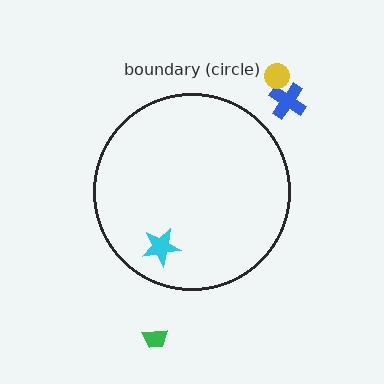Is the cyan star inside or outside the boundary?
Inside.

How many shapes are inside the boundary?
1 inside, 3 outside.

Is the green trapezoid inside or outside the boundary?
Outside.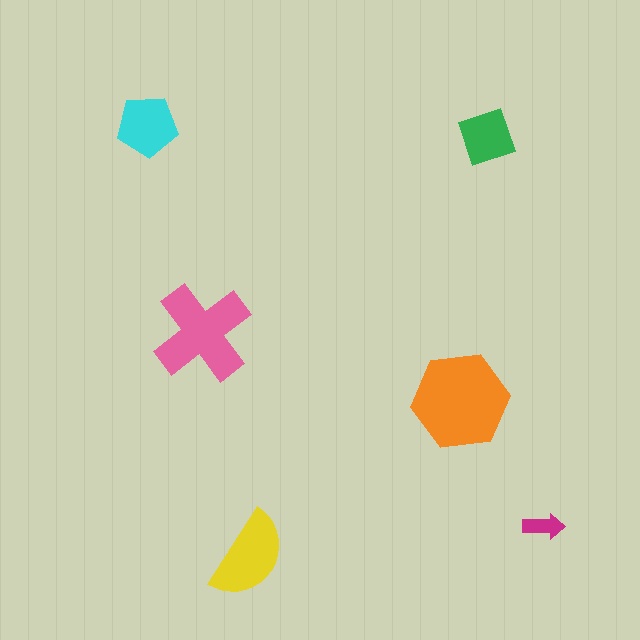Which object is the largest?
The orange hexagon.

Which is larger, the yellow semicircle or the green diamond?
The yellow semicircle.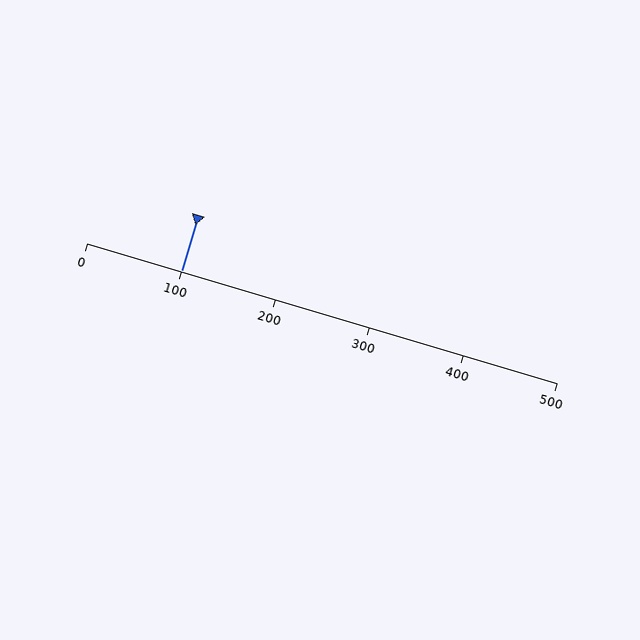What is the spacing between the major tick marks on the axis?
The major ticks are spaced 100 apart.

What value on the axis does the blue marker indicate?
The marker indicates approximately 100.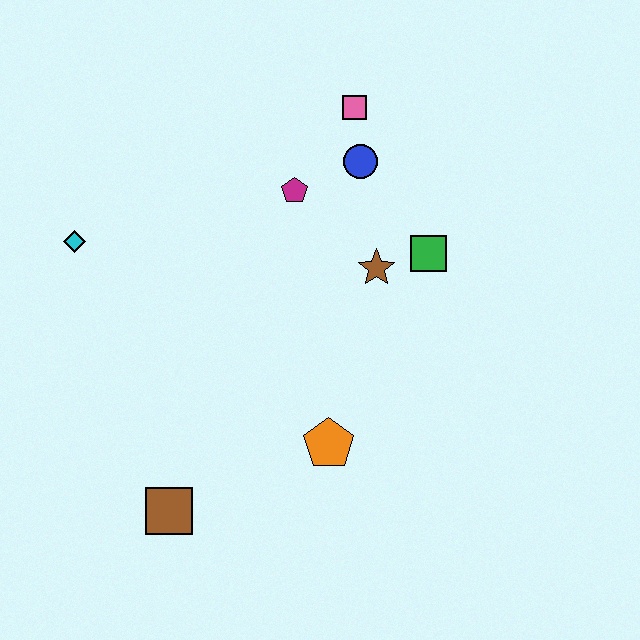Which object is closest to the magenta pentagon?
The blue circle is closest to the magenta pentagon.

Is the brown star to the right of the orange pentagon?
Yes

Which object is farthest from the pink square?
The brown square is farthest from the pink square.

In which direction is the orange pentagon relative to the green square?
The orange pentagon is below the green square.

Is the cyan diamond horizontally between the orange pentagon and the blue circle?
No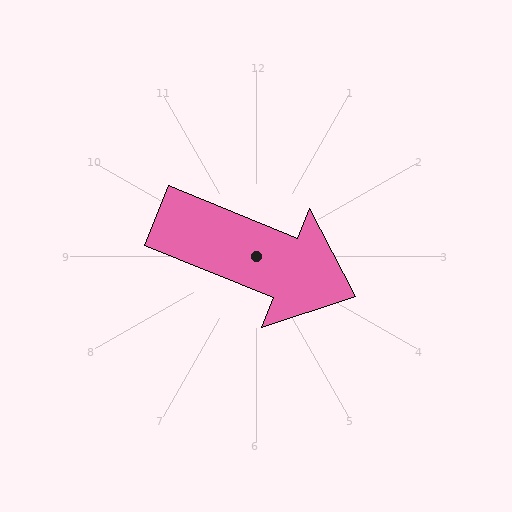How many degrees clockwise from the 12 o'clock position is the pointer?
Approximately 112 degrees.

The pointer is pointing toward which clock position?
Roughly 4 o'clock.